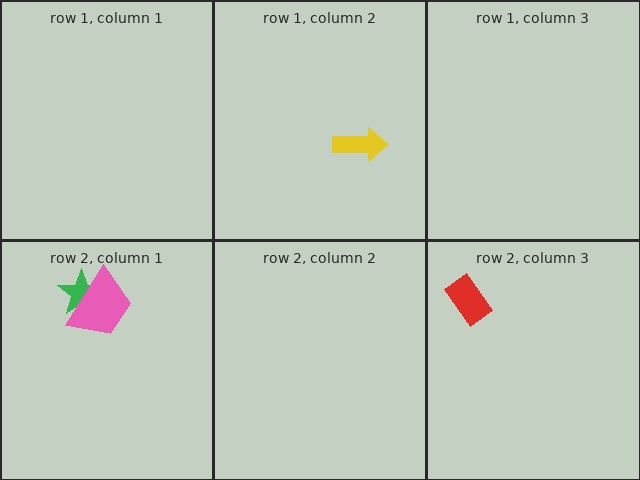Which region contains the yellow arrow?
The row 1, column 2 region.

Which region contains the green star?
The row 2, column 1 region.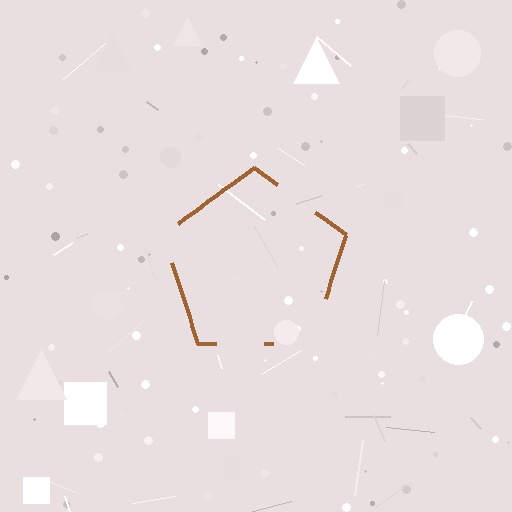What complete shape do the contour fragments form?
The contour fragments form a pentagon.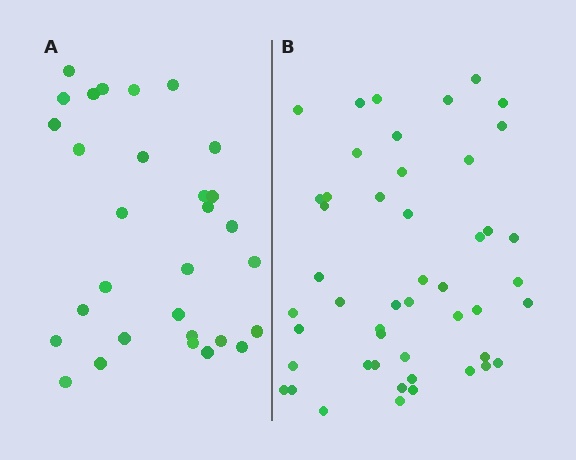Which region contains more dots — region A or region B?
Region B (the right region) has more dots.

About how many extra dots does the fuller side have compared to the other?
Region B has approximately 20 more dots than region A.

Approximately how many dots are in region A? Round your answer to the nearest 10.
About 30 dots.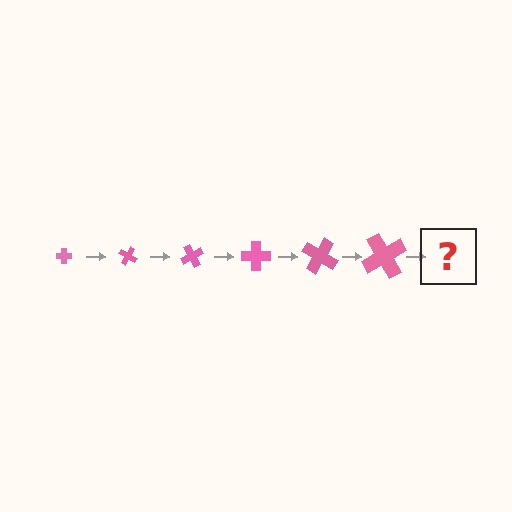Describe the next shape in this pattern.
It should be a cross, larger than the previous one and rotated 180 degrees from the start.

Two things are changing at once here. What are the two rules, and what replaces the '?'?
The two rules are that the cross grows larger each step and it rotates 30 degrees each step. The '?' should be a cross, larger than the previous one and rotated 180 degrees from the start.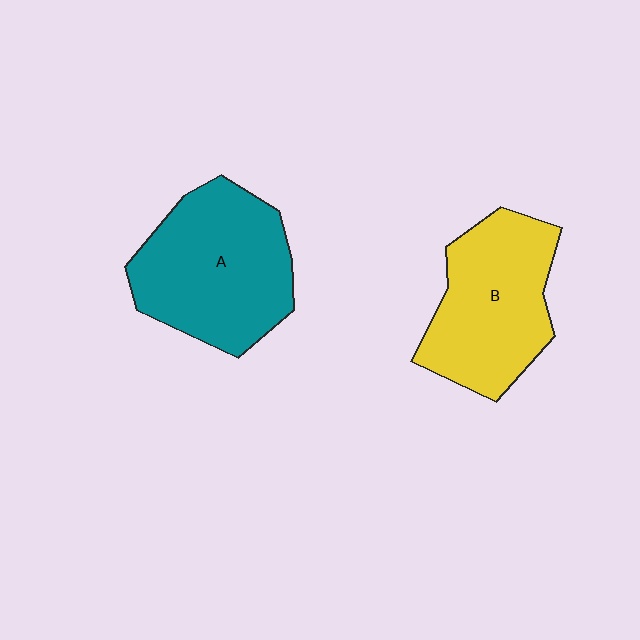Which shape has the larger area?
Shape A (teal).